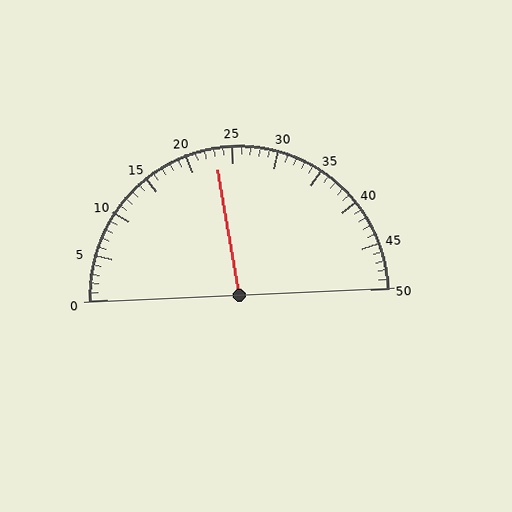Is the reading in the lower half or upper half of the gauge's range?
The reading is in the lower half of the range (0 to 50).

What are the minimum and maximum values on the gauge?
The gauge ranges from 0 to 50.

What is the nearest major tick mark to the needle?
The nearest major tick mark is 25.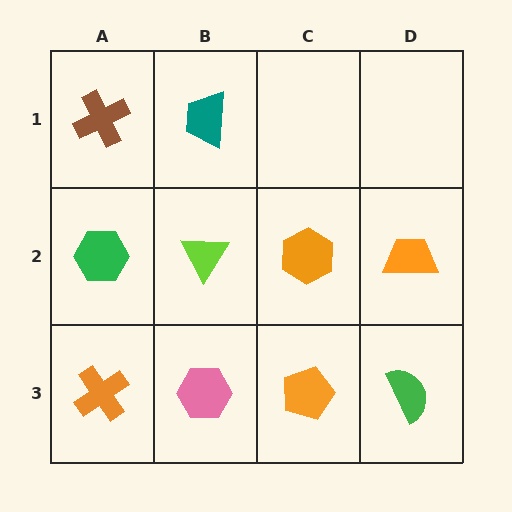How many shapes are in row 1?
2 shapes.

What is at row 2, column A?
A green hexagon.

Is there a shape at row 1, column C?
No, that cell is empty.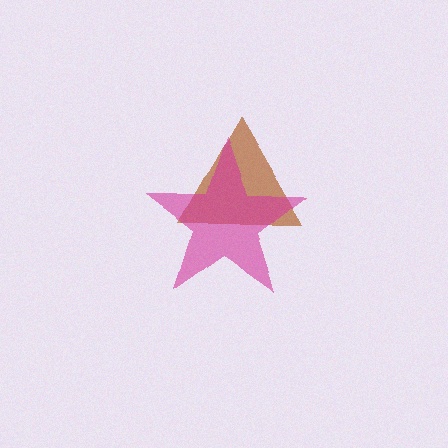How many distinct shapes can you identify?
There are 2 distinct shapes: a brown triangle, a magenta star.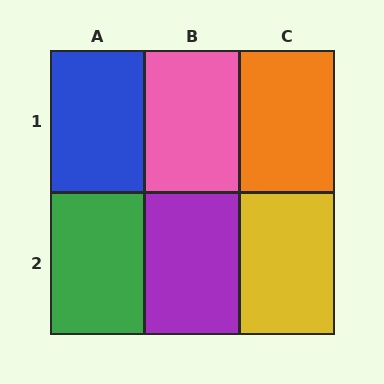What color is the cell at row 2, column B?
Purple.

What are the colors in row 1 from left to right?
Blue, pink, orange.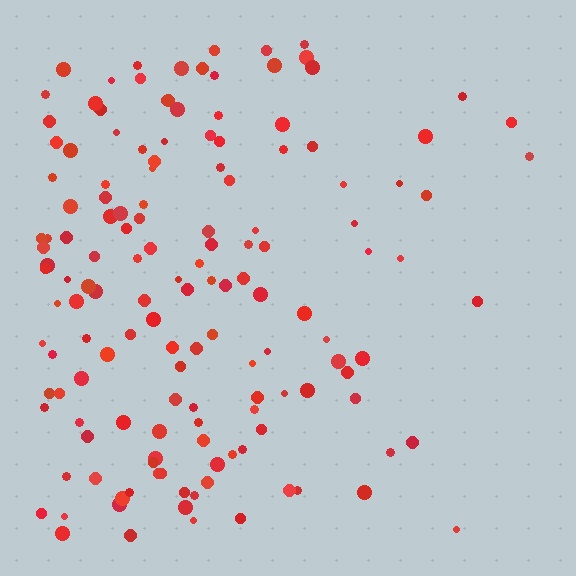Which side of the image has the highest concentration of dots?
The left.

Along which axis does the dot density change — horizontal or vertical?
Horizontal.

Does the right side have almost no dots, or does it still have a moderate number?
Still a moderate number, just noticeably fewer than the left.